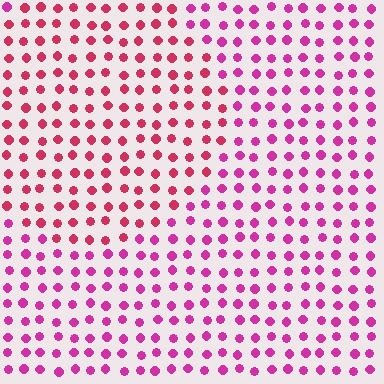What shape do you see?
I see a circle.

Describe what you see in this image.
The image is filled with small magenta elements in a uniform arrangement. A circle-shaped region is visible where the elements are tinted to a slightly different hue, forming a subtle color boundary.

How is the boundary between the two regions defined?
The boundary is defined purely by a slight shift in hue (about 26 degrees). Spacing, size, and orientation are identical on both sides.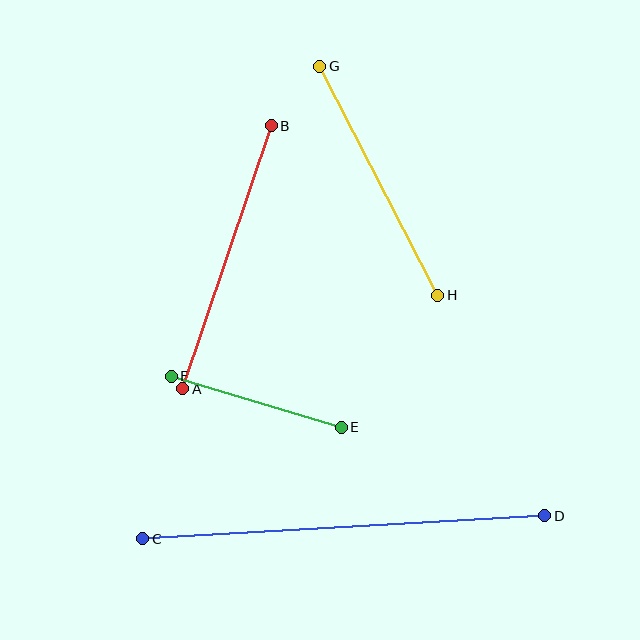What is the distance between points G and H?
The distance is approximately 257 pixels.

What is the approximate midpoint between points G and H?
The midpoint is at approximately (379, 181) pixels.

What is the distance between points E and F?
The distance is approximately 177 pixels.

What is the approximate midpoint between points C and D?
The midpoint is at approximately (344, 527) pixels.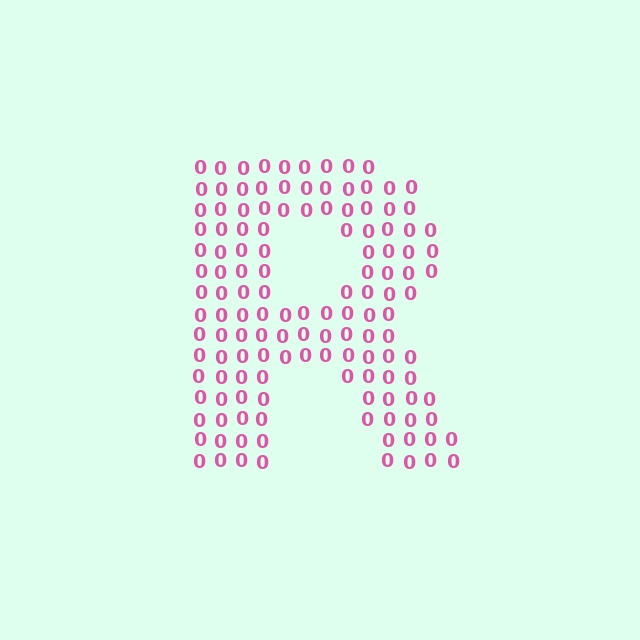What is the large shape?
The large shape is the letter R.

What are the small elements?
The small elements are digit 0's.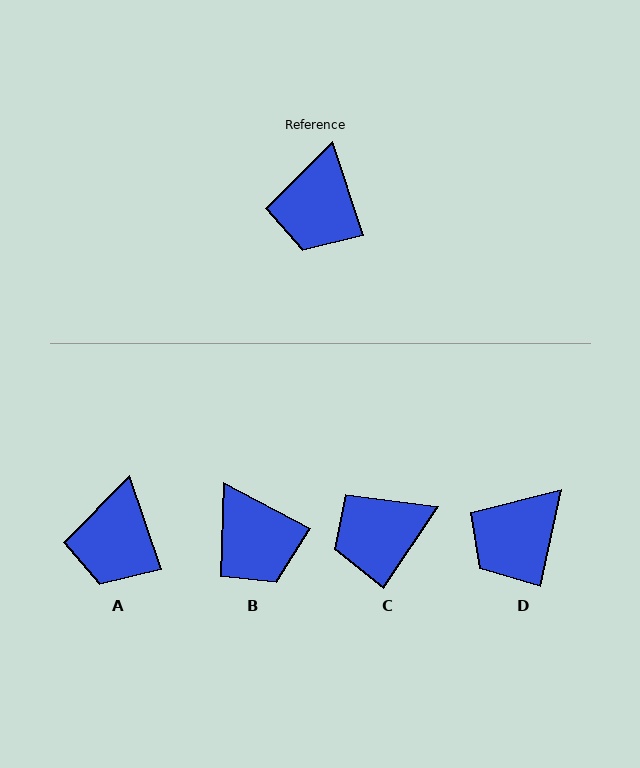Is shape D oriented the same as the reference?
No, it is off by about 31 degrees.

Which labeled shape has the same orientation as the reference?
A.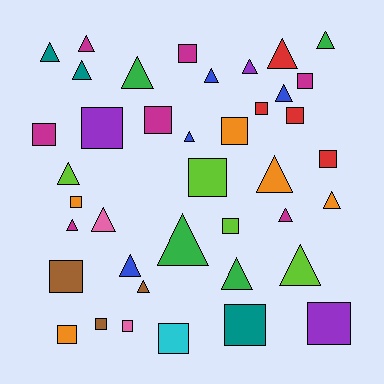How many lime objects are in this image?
There are 4 lime objects.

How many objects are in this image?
There are 40 objects.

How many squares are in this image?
There are 19 squares.